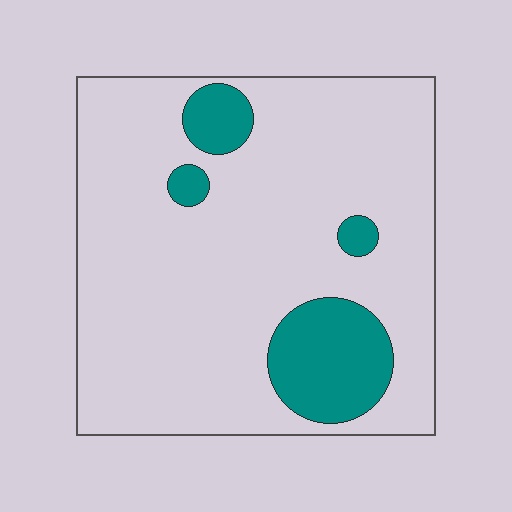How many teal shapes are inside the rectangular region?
4.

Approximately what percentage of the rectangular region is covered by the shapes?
Approximately 15%.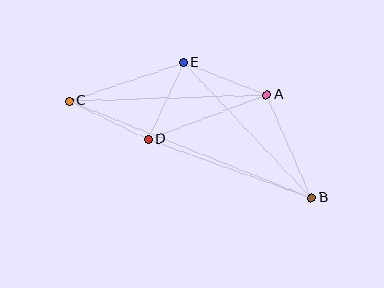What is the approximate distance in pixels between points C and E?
The distance between C and E is approximately 121 pixels.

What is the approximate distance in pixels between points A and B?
The distance between A and B is approximately 113 pixels.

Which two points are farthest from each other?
Points B and C are farthest from each other.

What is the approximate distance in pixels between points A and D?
The distance between A and D is approximately 127 pixels.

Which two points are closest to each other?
Points D and E are closest to each other.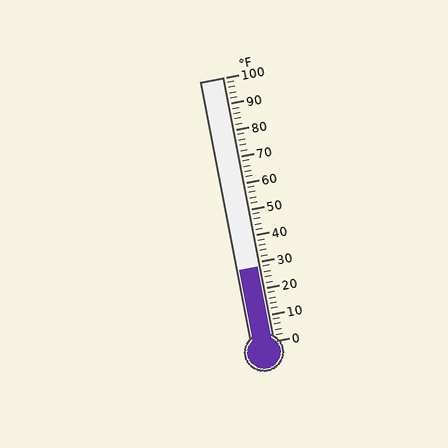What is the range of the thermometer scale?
The thermometer scale ranges from 0°F to 100°F.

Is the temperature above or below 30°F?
The temperature is below 30°F.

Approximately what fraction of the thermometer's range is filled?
The thermometer is filled to approximately 30% of its range.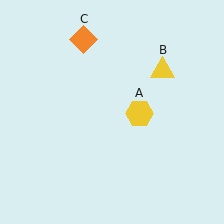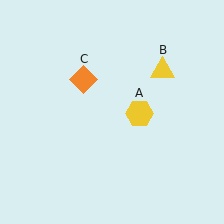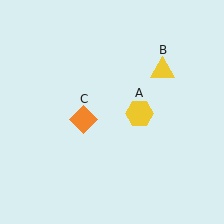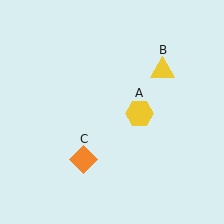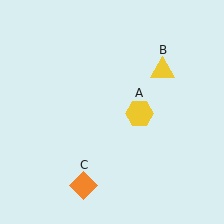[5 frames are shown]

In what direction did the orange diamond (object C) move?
The orange diamond (object C) moved down.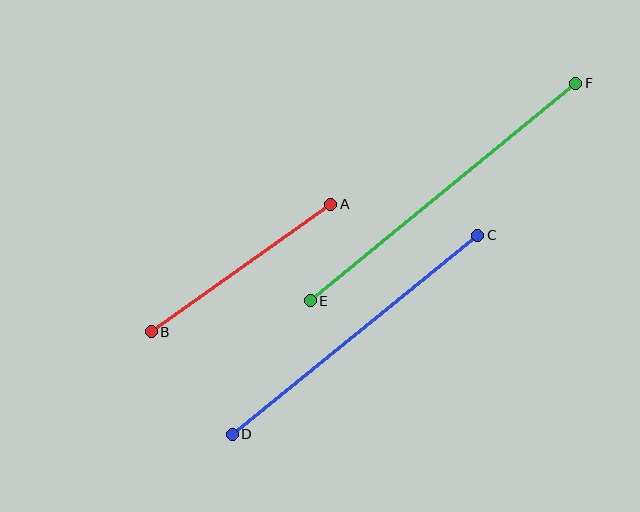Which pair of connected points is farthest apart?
Points E and F are farthest apart.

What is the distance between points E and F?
The distance is approximately 343 pixels.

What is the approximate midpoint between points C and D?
The midpoint is at approximately (355, 335) pixels.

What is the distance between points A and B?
The distance is approximately 220 pixels.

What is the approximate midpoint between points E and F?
The midpoint is at approximately (443, 192) pixels.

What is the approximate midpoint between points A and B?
The midpoint is at approximately (241, 268) pixels.